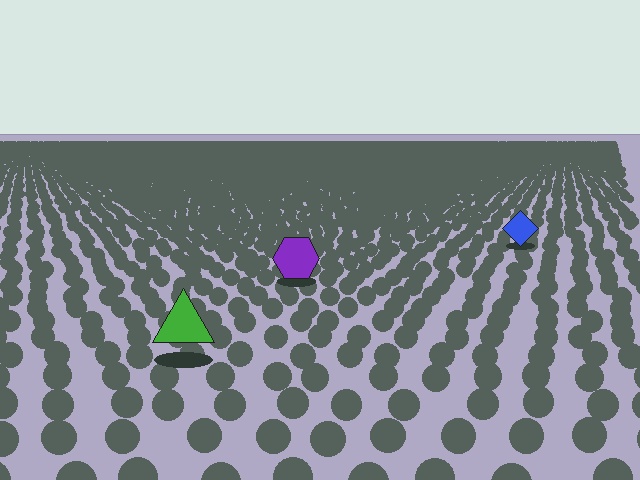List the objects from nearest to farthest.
From nearest to farthest: the green triangle, the purple hexagon, the blue diamond.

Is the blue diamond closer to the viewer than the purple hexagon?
No. The purple hexagon is closer — you can tell from the texture gradient: the ground texture is coarser near it.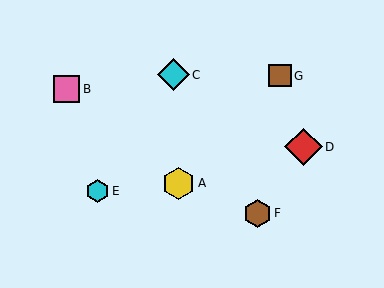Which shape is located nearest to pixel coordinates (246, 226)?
The brown hexagon (labeled F) at (257, 213) is nearest to that location.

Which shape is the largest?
The red diamond (labeled D) is the largest.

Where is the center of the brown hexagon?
The center of the brown hexagon is at (257, 213).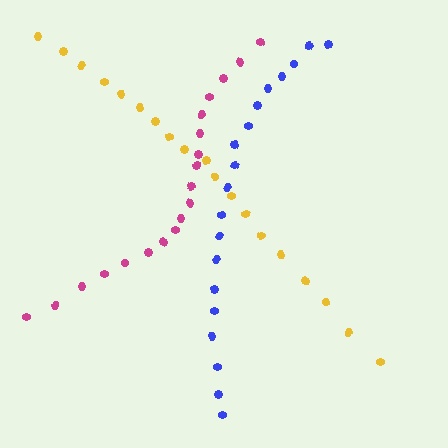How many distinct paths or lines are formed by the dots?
There are 3 distinct paths.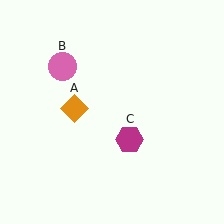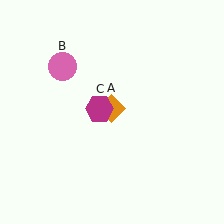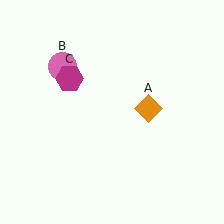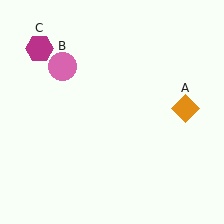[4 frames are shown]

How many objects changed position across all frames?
2 objects changed position: orange diamond (object A), magenta hexagon (object C).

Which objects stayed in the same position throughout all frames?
Pink circle (object B) remained stationary.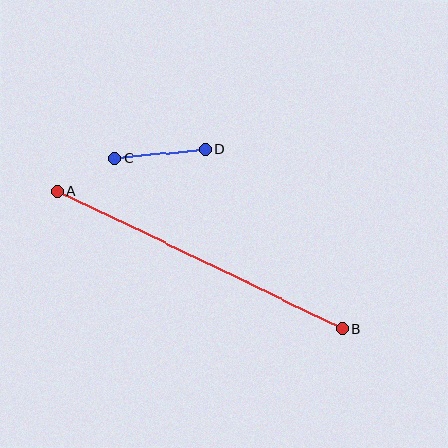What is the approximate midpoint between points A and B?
The midpoint is at approximately (200, 260) pixels.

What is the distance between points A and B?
The distance is approximately 317 pixels.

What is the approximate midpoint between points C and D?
The midpoint is at approximately (160, 154) pixels.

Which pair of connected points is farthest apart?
Points A and B are farthest apart.